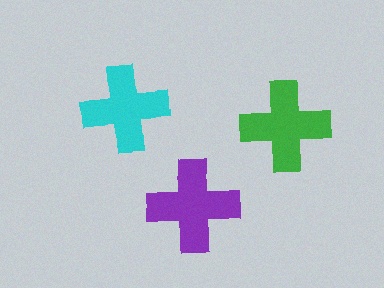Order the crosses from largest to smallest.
the purple one, the green one, the cyan one.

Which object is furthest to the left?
The cyan cross is leftmost.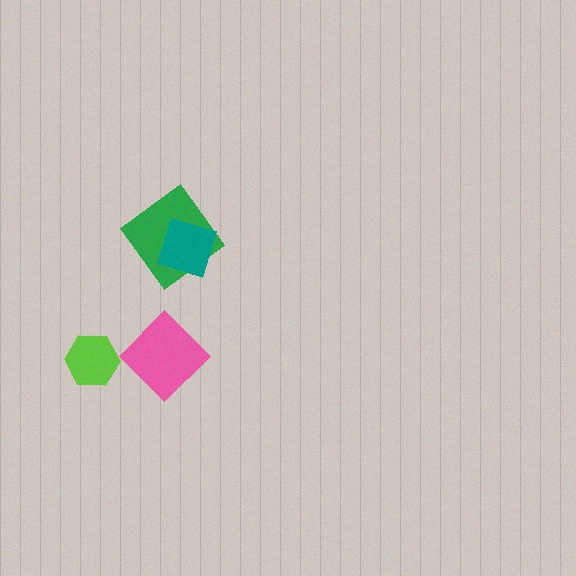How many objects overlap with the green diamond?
1 object overlaps with the green diamond.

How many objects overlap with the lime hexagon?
0 objects overlap with the lime hexagon.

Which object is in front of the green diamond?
The teal diamond is in front of the green diamond.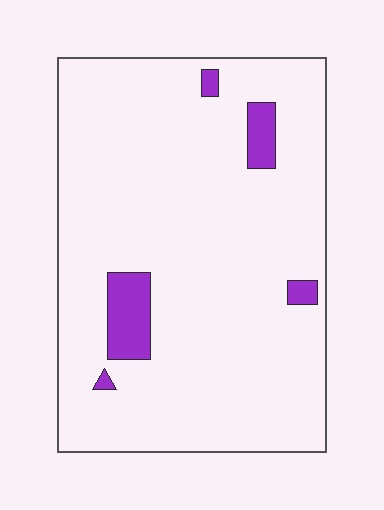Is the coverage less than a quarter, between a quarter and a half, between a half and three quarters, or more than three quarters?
Less than a quarter.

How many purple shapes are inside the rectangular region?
5.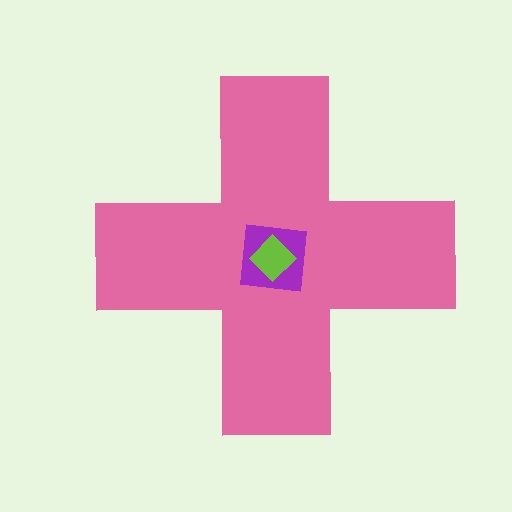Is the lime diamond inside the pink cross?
Yes.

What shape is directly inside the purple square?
The lime diamond.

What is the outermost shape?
The pink cross.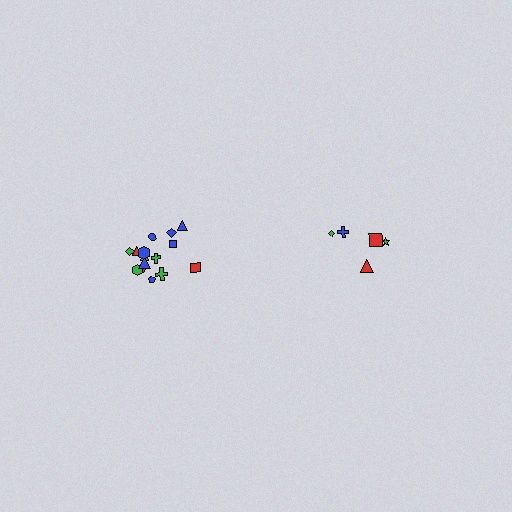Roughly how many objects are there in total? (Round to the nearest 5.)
Roughly 20 objects in total.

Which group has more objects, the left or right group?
The left group.